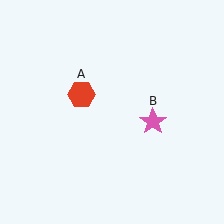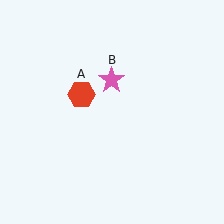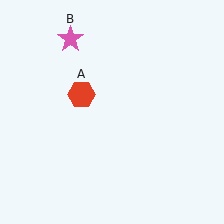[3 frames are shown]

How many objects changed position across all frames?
1 object changed position: pink star (object B).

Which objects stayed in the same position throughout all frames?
Red hexagon (object A) remained stationary.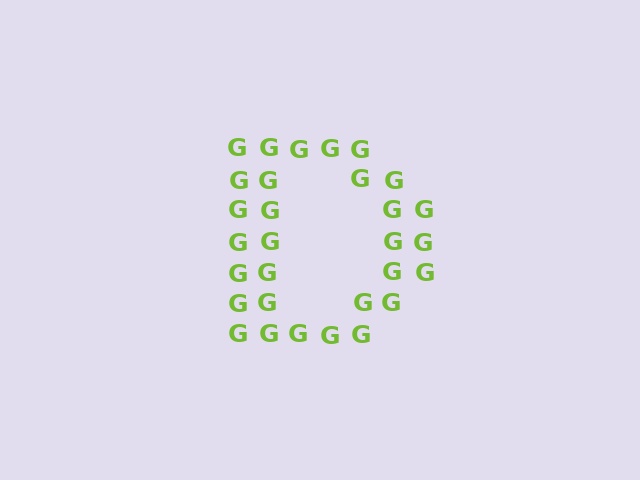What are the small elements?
The small elements are letter G's.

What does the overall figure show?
The overall figure shows the letter D.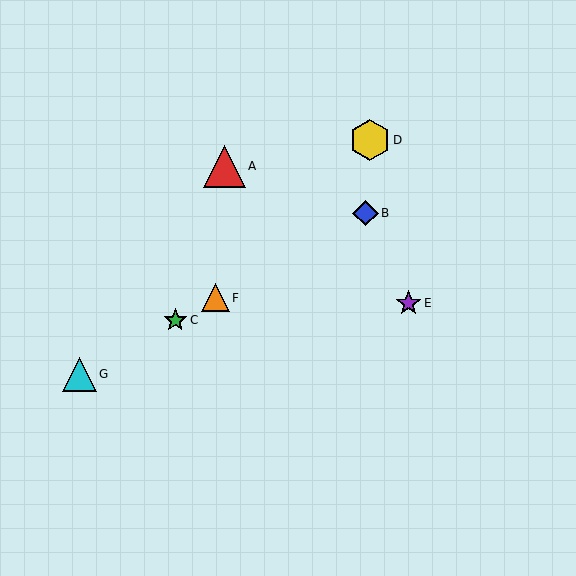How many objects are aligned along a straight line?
4 objects (B, C, F, G) are aligned along a straight line.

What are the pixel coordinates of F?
Object F is at (215, 298).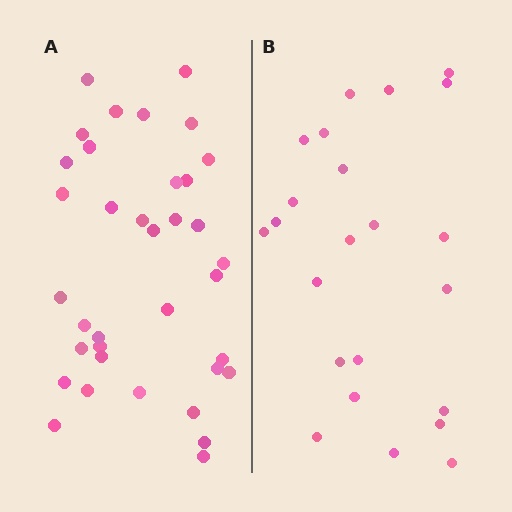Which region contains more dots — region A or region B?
Region A (the left region) has more dots.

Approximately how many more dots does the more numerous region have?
Region A has approximately 15 more dots than region B.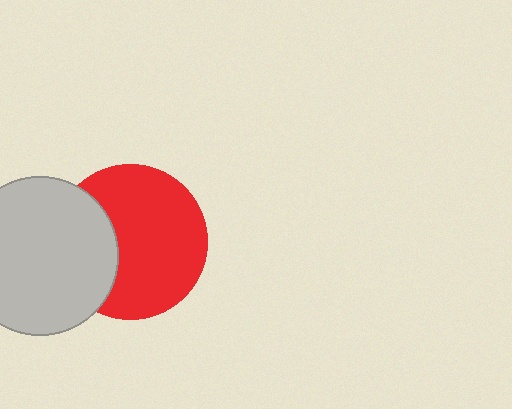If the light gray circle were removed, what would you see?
You would see the complete red circle.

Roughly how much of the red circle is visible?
Most of it is visible (roughly 69%).